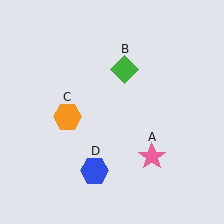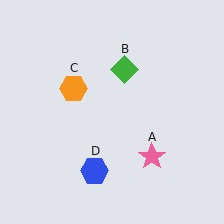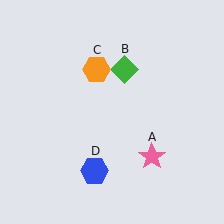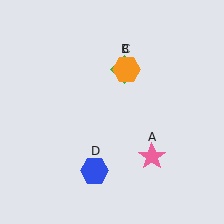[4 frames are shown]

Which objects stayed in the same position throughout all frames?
Pink star (object A) and green diamond (object B) and blue hexagon (object D) remained stationary.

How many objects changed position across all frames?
1 object changed position: orange hexagon (object C).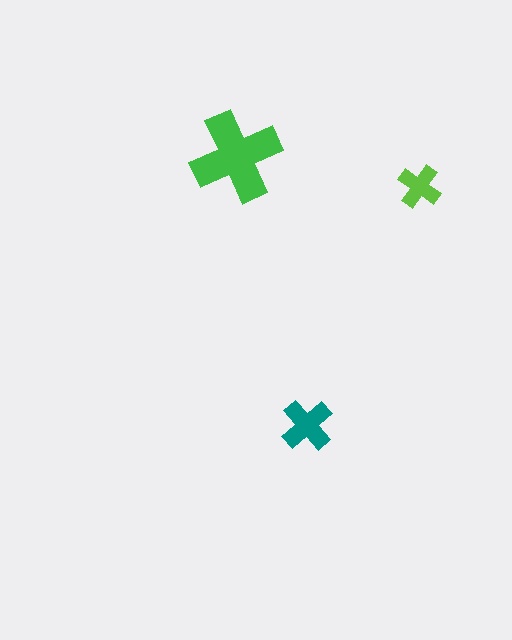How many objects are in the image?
There are 3 objects in the image.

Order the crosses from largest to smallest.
the green one, the teal one, the lime one.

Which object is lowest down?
The teal cross is bottommost.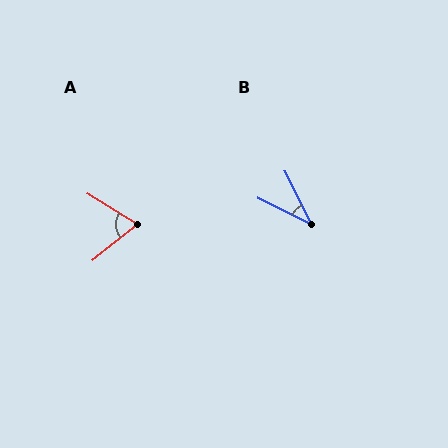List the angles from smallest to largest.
B (37°), A (71°).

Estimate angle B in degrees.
Approximately 37 degrees.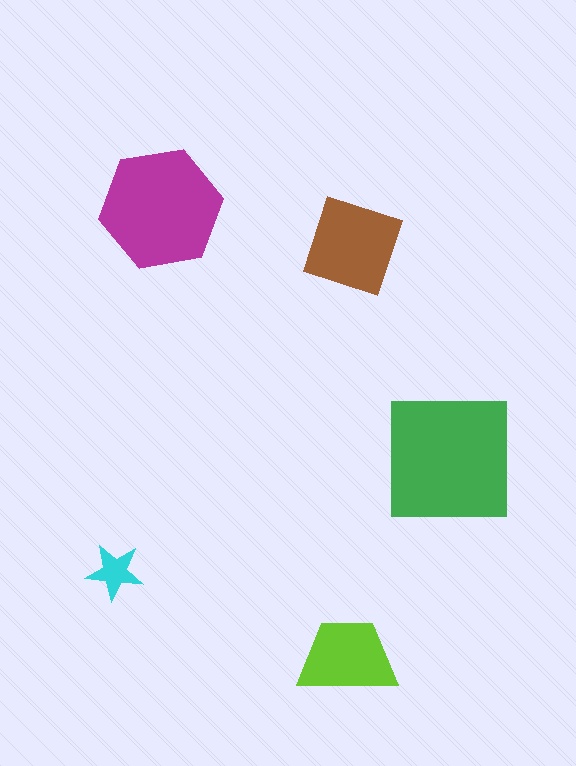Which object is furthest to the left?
The cyan star is leftmost.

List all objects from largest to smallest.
The green square, the magenta hexagon, the brown diamond, the lime trapezoid, the cyan star.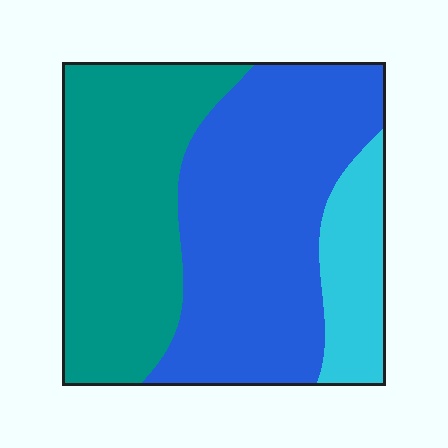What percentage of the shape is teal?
Teal covers 39% of the shape.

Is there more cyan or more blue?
Blue.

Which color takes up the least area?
Cyan, at roughly 15%.